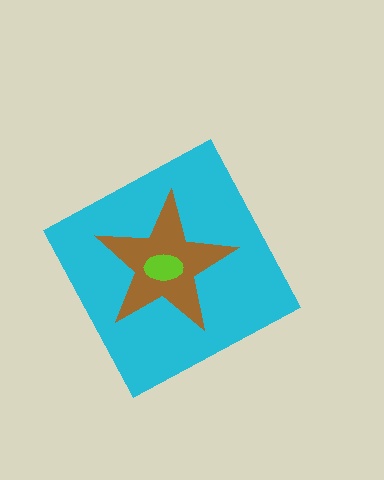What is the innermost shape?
The lime ellipse.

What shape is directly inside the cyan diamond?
The brown star.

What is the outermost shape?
The cyan diamond.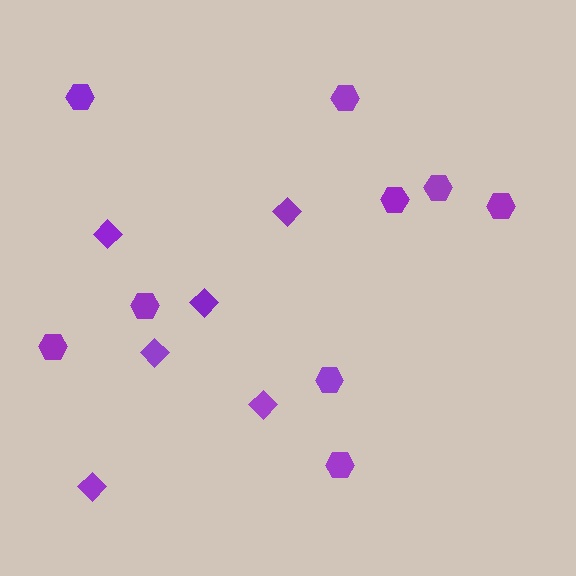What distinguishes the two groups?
There are 2 groups: one group of diamonds (6) and one group of hexagons (9).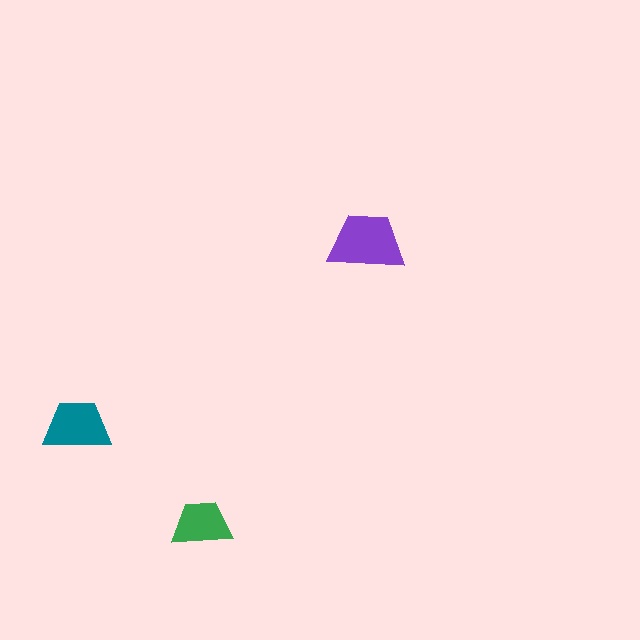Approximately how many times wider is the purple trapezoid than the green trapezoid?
About 1.5 times wider.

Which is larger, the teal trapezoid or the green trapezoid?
The teal one.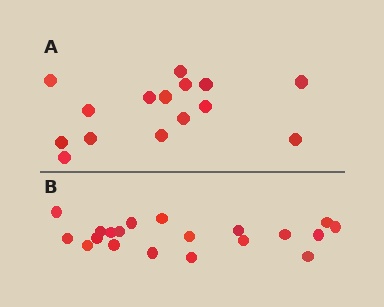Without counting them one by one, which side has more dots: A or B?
Region B (the bottom region) has more dots.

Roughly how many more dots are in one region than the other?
Region B has about 5 more dots than region A.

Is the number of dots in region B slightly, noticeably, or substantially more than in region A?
Region B has noticeably more, but not dramatically so. The ratio is roughly 1.3 to 1.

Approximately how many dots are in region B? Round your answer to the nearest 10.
About 20 dots.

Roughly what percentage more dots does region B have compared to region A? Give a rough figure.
About 35% more.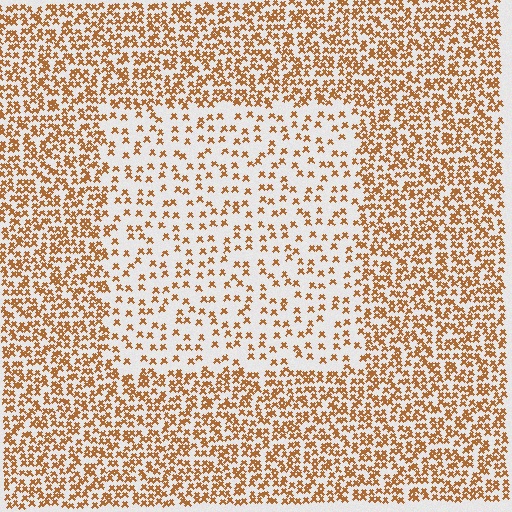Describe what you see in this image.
The image contains small brown elements arranged at two different densities. A rectangle-shaped region is visible where the elements are less densely packed than the surrounding area.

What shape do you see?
I see a rectangle.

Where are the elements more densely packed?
The elements are more densely packed outside the rectangle boundary.